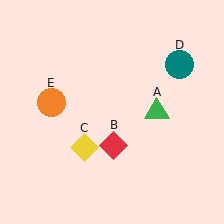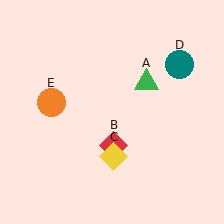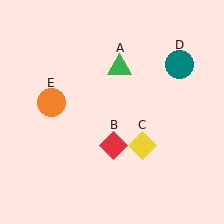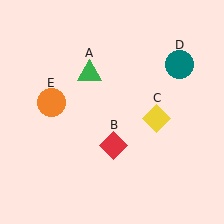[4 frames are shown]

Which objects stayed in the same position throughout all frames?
Red diamond (object B) and teal circle (object D) and orange circle (object E) remained stationary.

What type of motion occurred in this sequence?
The green triangle (object A), yellow diamond (object C) rotated counterclockwise around the center of the scene.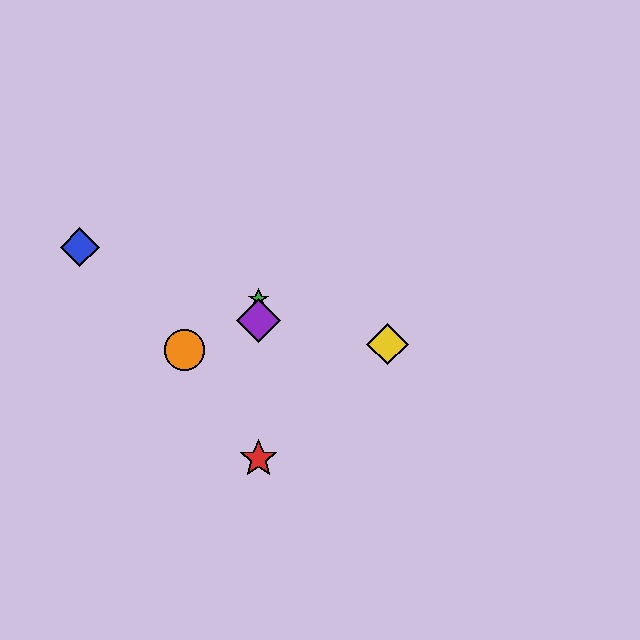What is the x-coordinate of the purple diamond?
The purple diamond is at x≈259.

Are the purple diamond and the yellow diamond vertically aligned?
No, the purple diamond is at x≈259 and the yellow diamond is at x≈387.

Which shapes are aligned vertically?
The red star, the green star, the purple diamond are aligned vertically.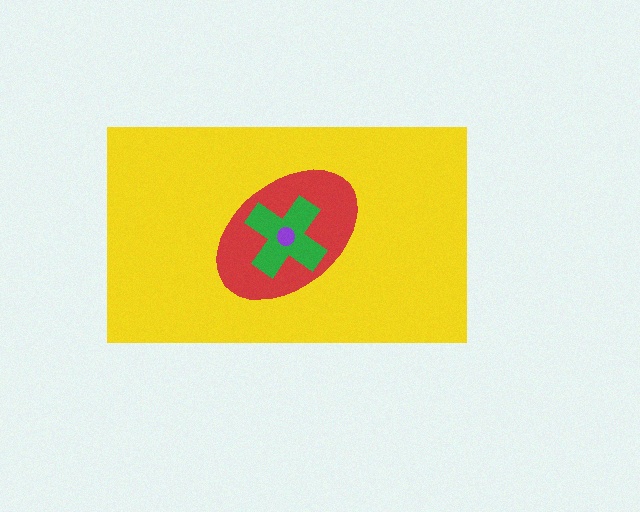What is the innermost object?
The purple circle.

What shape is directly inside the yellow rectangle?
The red ellipse.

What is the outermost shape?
The yellow rectangle.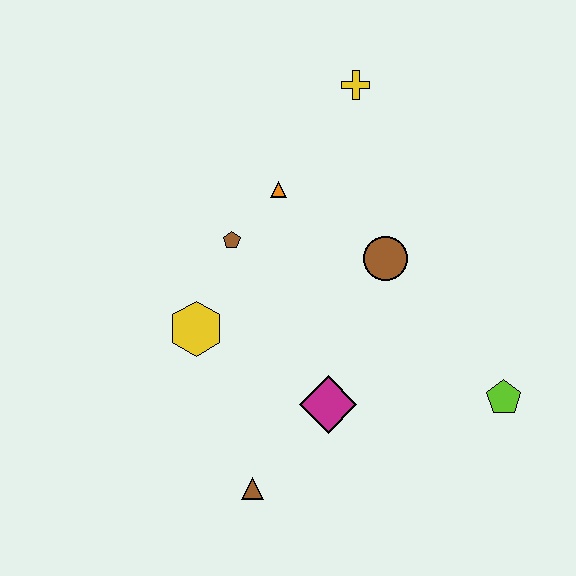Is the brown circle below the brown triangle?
No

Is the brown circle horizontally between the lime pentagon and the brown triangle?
Yes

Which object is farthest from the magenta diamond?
The yellow cross is farthest from the magenta diamond.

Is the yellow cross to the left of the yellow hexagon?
No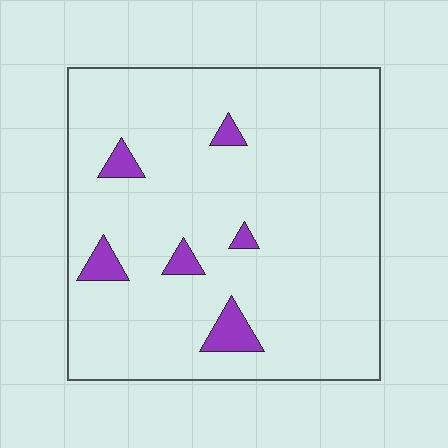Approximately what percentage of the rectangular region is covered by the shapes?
Approximately 5%.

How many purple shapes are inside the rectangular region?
6.